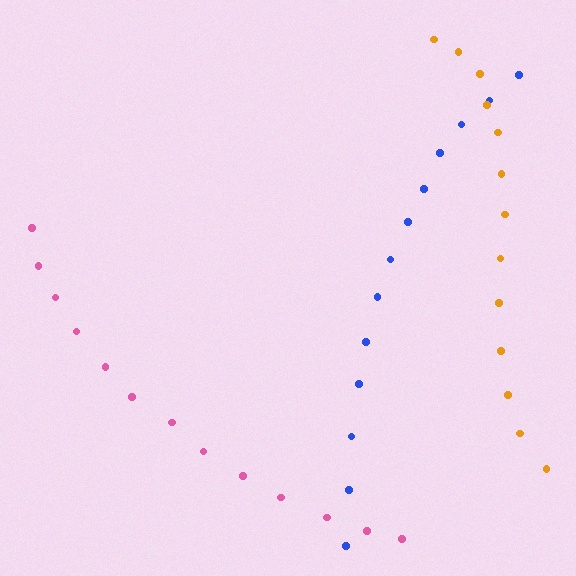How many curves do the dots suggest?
There are 3 distinct paths.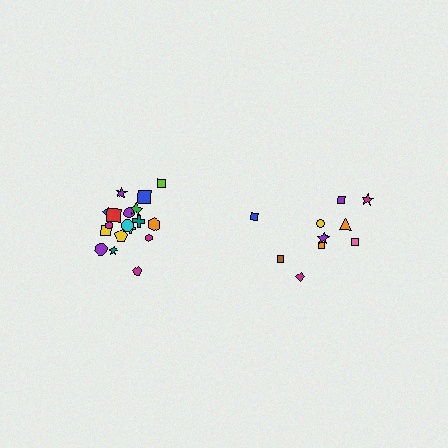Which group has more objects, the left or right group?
The left group.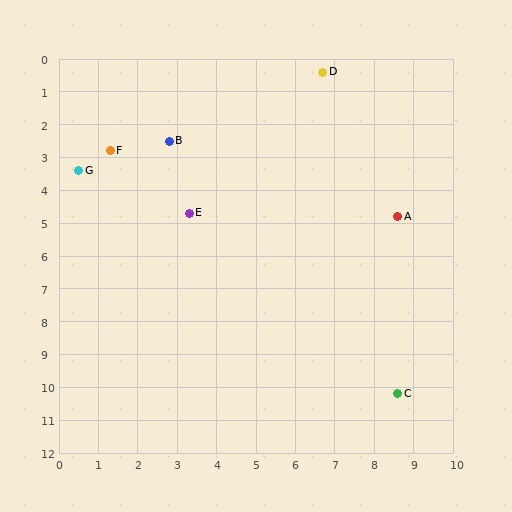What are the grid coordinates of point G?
Point G is at approximately (0.5, 3.4).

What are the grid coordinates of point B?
Point B is at approximately (2.8, 2.5).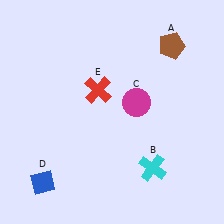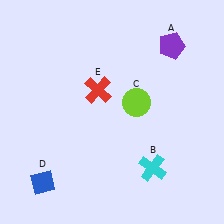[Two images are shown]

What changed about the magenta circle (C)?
In Image 1, C is magenta. In Image 2, it changed to lime.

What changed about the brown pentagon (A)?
In Image 1, A is brown. In Image 2, it changed to purple.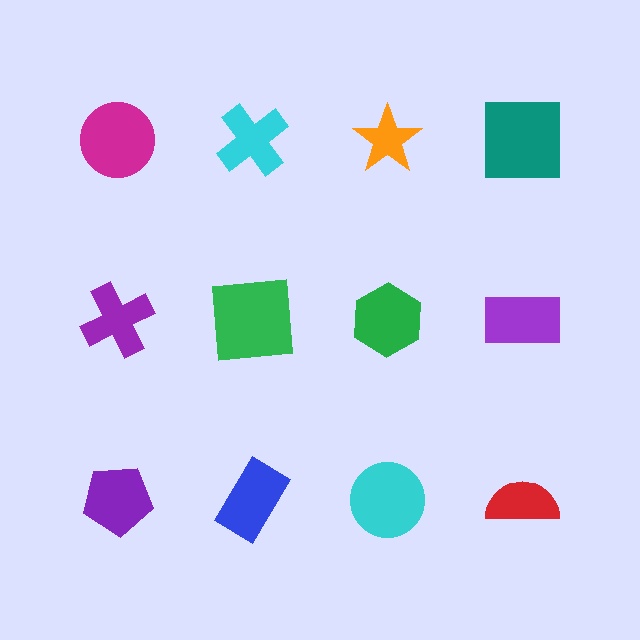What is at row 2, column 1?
A purple cross.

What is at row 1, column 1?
A magenta circle.